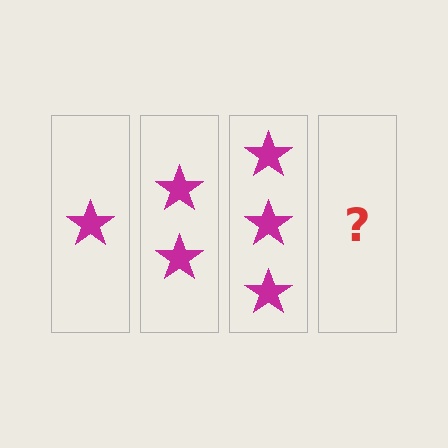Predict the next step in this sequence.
The next step is 4 stars.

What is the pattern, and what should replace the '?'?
The pattern is that each step adds one more star. The '?' should be 4 stars.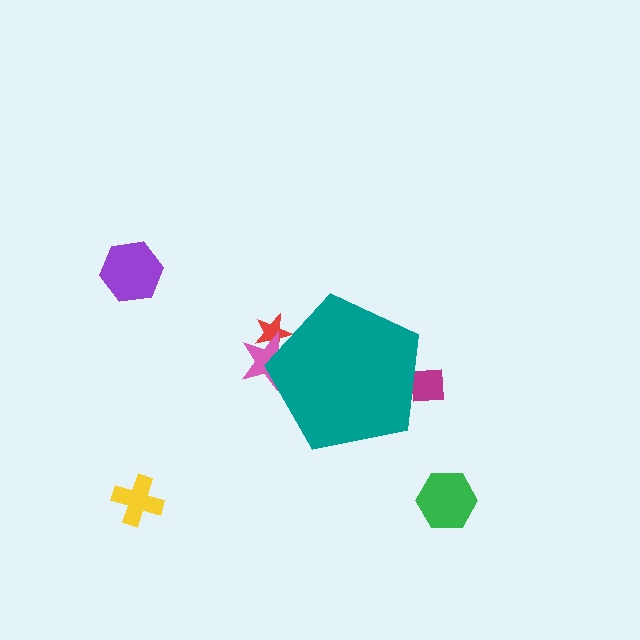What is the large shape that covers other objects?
A teal pentagon.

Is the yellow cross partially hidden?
No, the yellow cross is fully visible.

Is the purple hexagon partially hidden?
No, the purple hexagon is fully visible.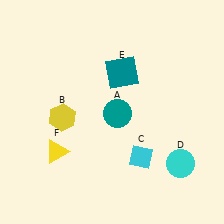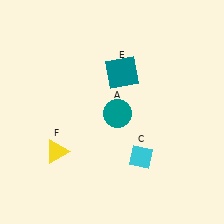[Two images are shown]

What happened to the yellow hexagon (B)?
The yellow hexagon (B) was removed in Image 2. It was in the bottom-left area of Image 1.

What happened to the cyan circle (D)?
The cyan circle (D) was removed in Image 2. It was in the bottom-right area of Image 1.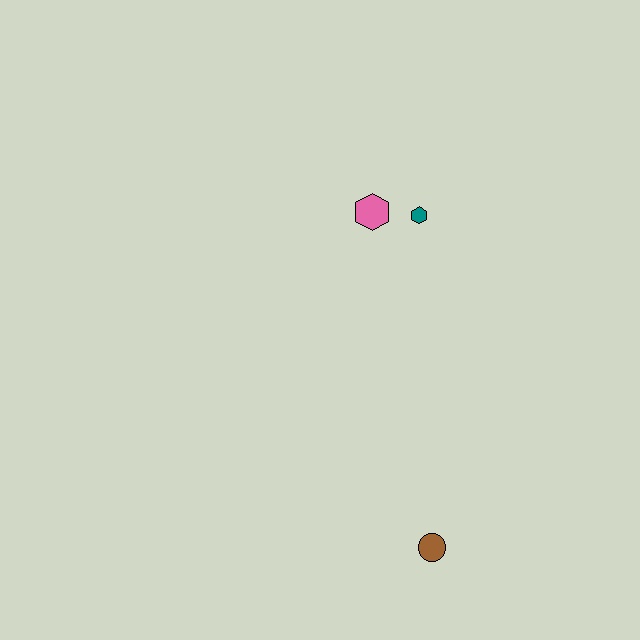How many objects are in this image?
There are 3 objects.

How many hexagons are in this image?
There are 2 hexagons.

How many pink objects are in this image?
There is 1 pink object.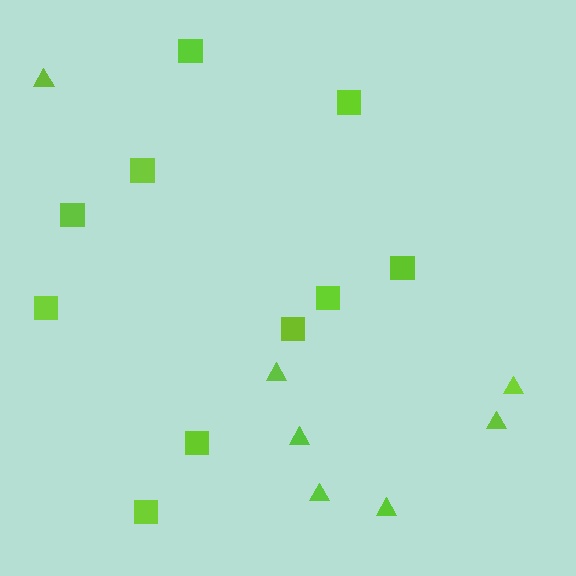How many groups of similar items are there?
There are 2 groups: one group of triangles (7) and one group of squares (10).